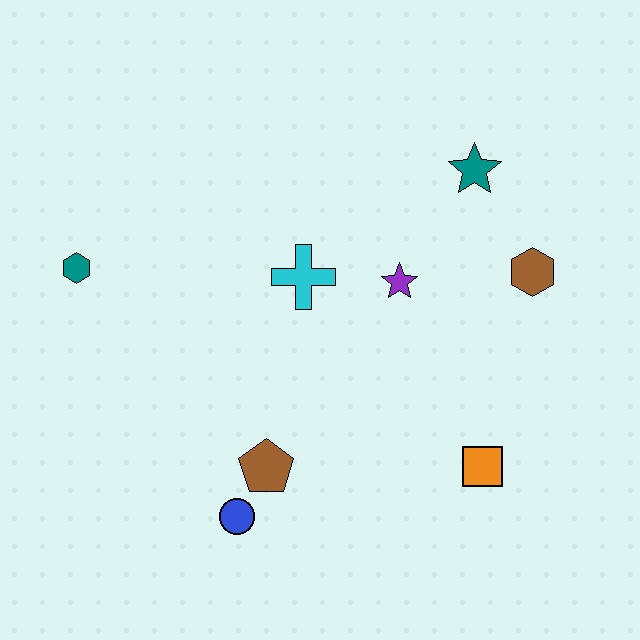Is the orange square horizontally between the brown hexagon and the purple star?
Yes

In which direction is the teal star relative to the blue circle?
The teal star is above the blue circle.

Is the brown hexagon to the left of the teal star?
No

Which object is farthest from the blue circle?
The teal star is farthest from the blue circle.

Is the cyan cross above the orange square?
Yes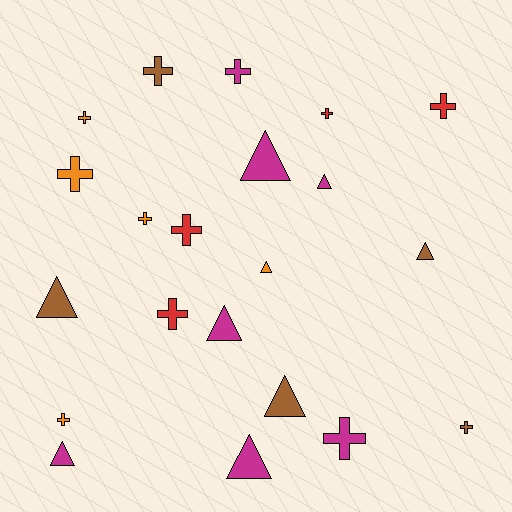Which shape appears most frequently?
Cross, with 12 objects.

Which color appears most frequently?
Magenta, with 7 objects.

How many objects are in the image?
There are 21 objects.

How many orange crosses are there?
There are 4 orange crosses.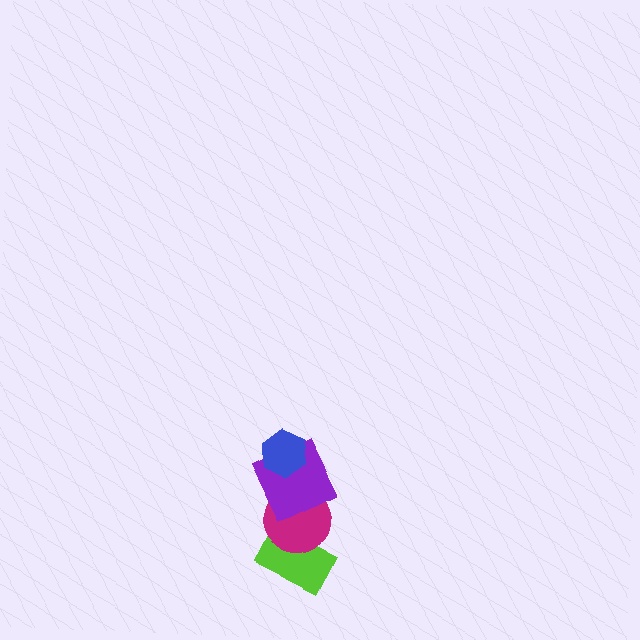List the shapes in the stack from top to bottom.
From top to bottom: the blue hexagon, the purple square, the magenta circle, the lime rectangle.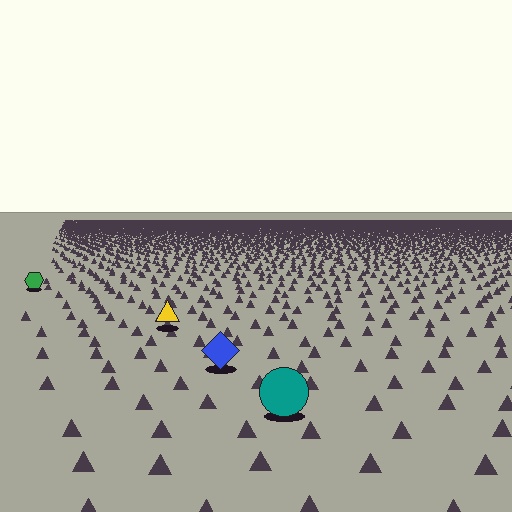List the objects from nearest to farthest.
From nearest to farthest: the teal circle, the blue diamond, the yellow triangle, the green hexagon.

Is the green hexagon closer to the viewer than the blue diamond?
No. The blue diamond is closer — you can tell from the texture gradient: the ground texture is coarser near it.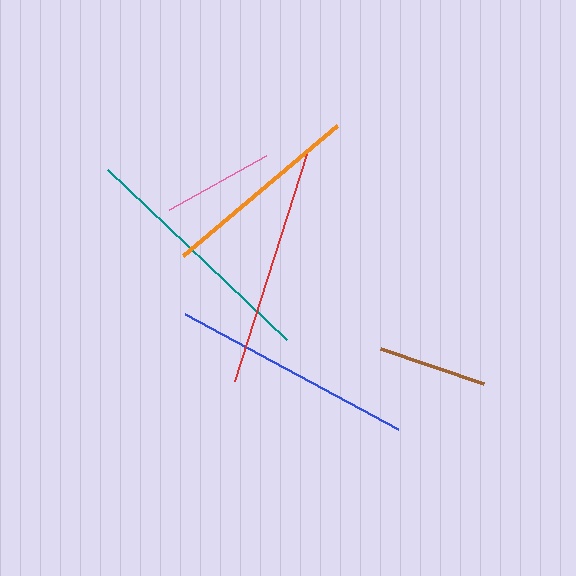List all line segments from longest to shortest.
From longest to shortest: teal, blue, red, orange, pink, brown.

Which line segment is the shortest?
The brown line is the shortest at approximately 109 pixels.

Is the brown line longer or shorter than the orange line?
The orange line is longer than the brown line.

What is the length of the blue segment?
The blue segment is approximately 243 pixels long.